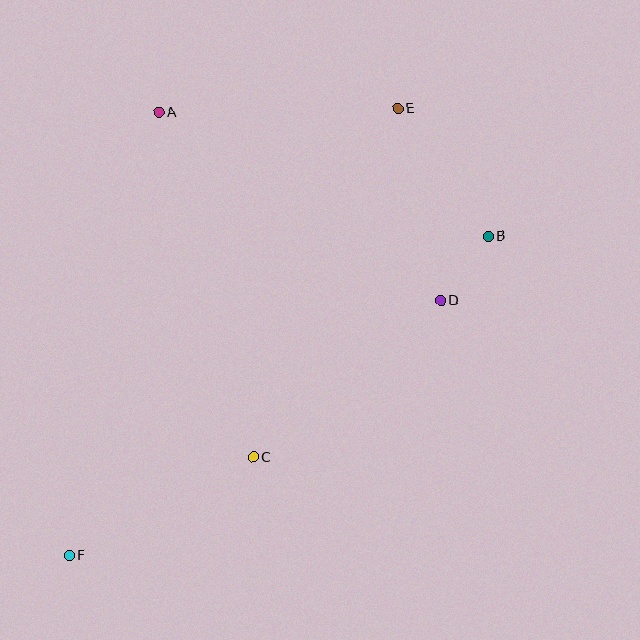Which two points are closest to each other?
Points B and D are closest to each other.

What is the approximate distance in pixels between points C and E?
The distance between C and E is approximately 378 pixels.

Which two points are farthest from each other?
Points E and F are farthest from each other.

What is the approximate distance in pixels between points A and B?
The distance between A and B is approximately 352 pixels.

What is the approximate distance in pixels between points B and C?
The distance between B and C is approximately 323 pixels.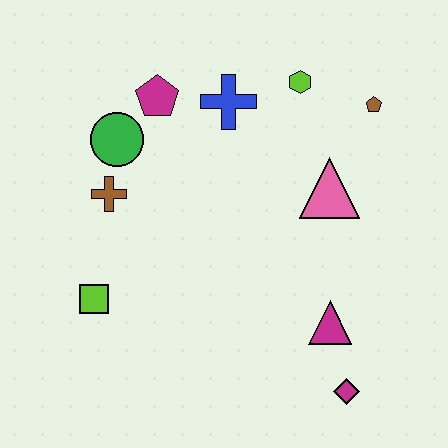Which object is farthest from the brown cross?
The magenta diamond is farthest from the brown cross.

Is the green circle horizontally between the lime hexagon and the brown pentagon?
No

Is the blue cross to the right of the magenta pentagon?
Yes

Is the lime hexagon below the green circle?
No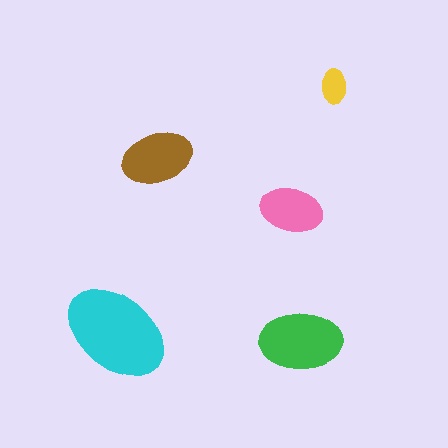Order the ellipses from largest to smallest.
the cyan one, the green one, the brown one, the pink one, the yellow one.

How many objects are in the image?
There are 5 objects in the image.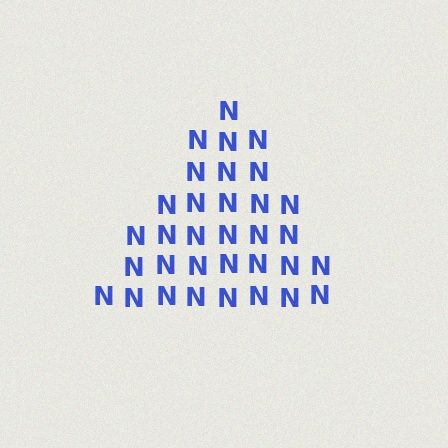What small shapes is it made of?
It is made of small letter N's.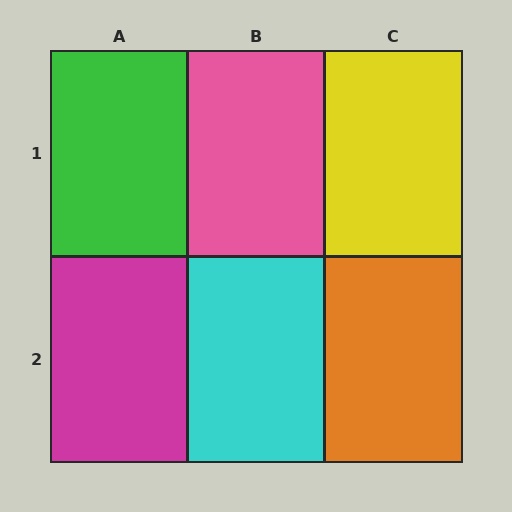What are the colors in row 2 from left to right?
Magenta, cyan, orange.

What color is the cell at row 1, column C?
Yellow.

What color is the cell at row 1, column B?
Pink.